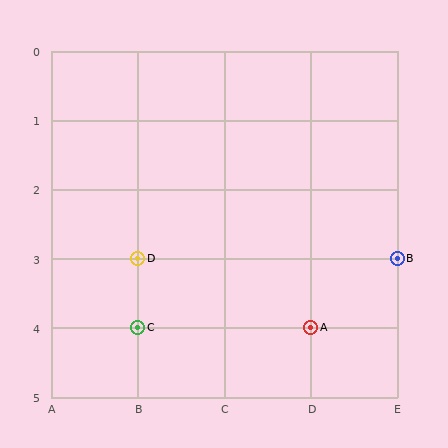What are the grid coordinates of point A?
Point A is at grid coordinates (D, 4).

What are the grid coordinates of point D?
Point D is at grid coordinates (B, 3).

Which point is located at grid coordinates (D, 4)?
Point A is at (D, 4).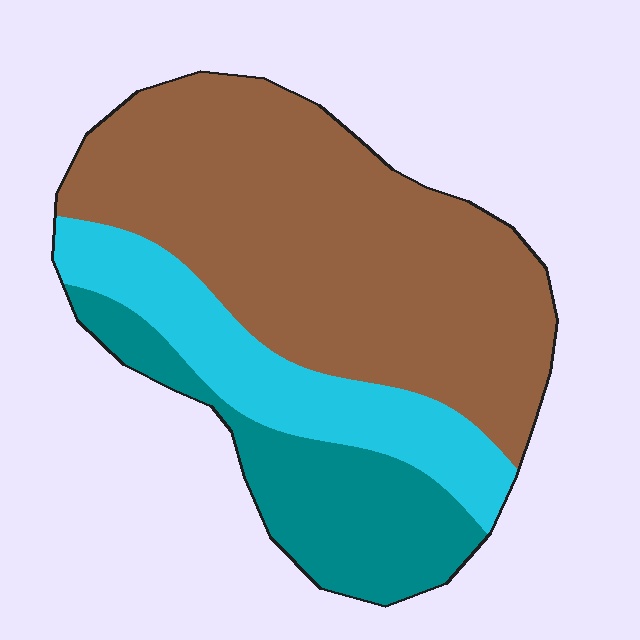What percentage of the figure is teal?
Teal covers around 20% of the figure.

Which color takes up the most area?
Brown, at roughly 60%.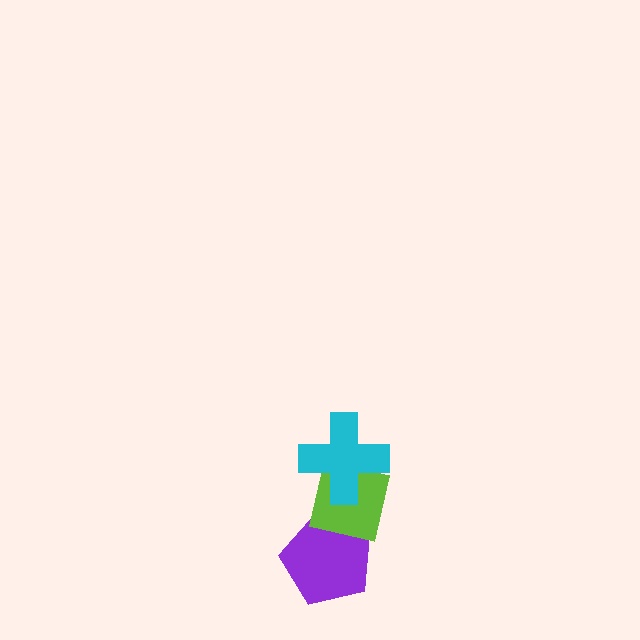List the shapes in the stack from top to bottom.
From top to bottom: the cyan cross, the lime square, the purple pentagon.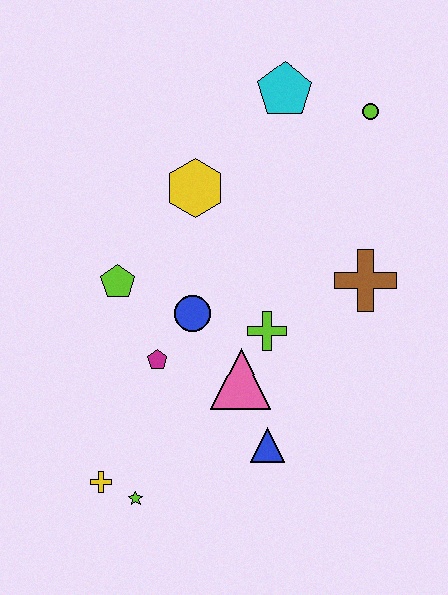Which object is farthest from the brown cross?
The yellow cross is farthest from the brown cross.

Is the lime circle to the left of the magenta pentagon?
No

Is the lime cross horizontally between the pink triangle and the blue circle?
No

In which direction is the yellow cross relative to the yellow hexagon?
The yellow cross is below the yellow hexagon.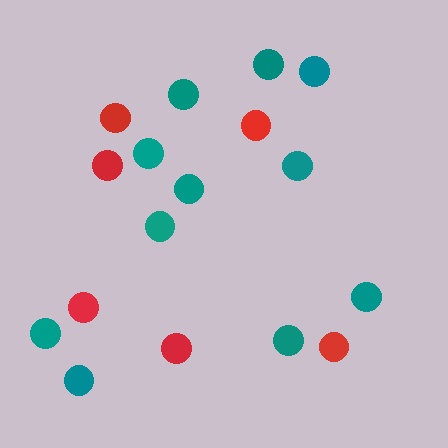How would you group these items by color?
There are 2 groups: one group of red circles (6) and one group of teal circles (11).